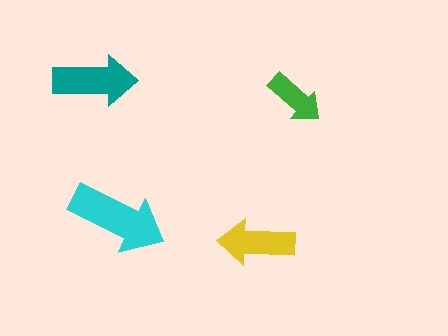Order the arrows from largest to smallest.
the cyan one, the teal one, the yellow one, the green one.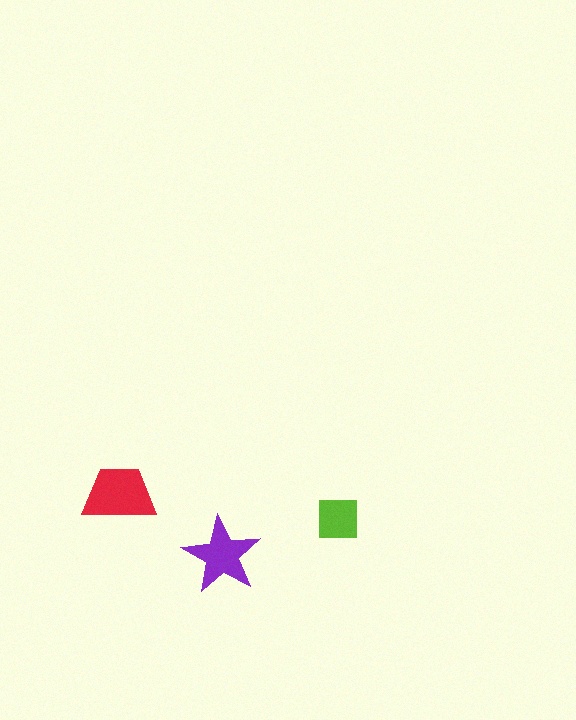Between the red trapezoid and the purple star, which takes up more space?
The red trapezoid.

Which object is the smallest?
The lime square.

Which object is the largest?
The red trapezoid.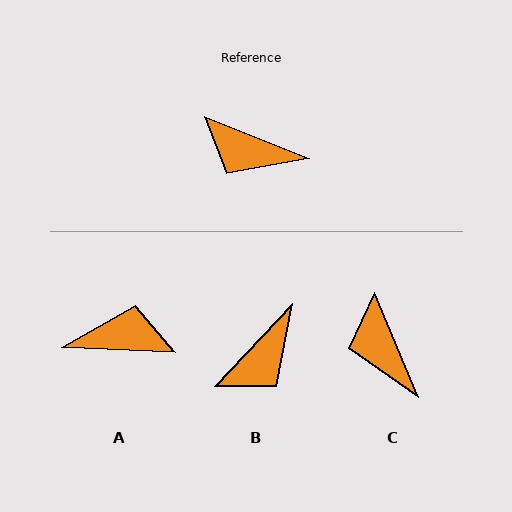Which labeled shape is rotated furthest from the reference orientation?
A, about 161 degrees away.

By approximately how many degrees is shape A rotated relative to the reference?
Approximately 161 degrees clockwise.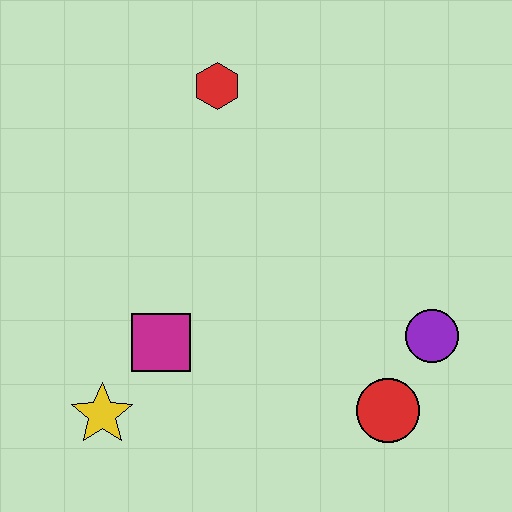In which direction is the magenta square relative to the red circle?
The magenta square is to the left of the red circle.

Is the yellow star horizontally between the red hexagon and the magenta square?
No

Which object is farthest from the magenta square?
The purple circle is farthest from the magenta square.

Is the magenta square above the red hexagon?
No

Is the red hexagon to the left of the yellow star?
No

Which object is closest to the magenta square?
The yellow star is closest to the magenta square.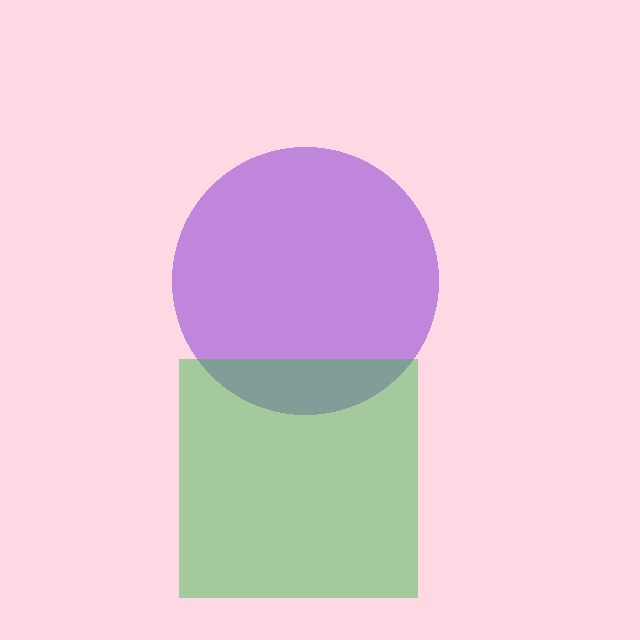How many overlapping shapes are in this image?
There are 2 overlapping shapes in the image.